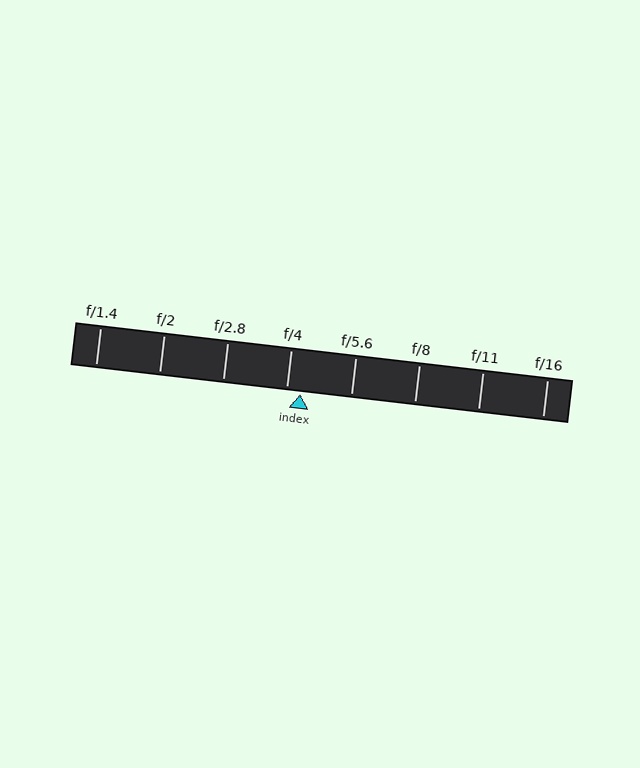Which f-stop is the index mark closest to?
The index mark is closest to f/4.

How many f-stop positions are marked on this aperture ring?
There are 8 f-stop positions marked.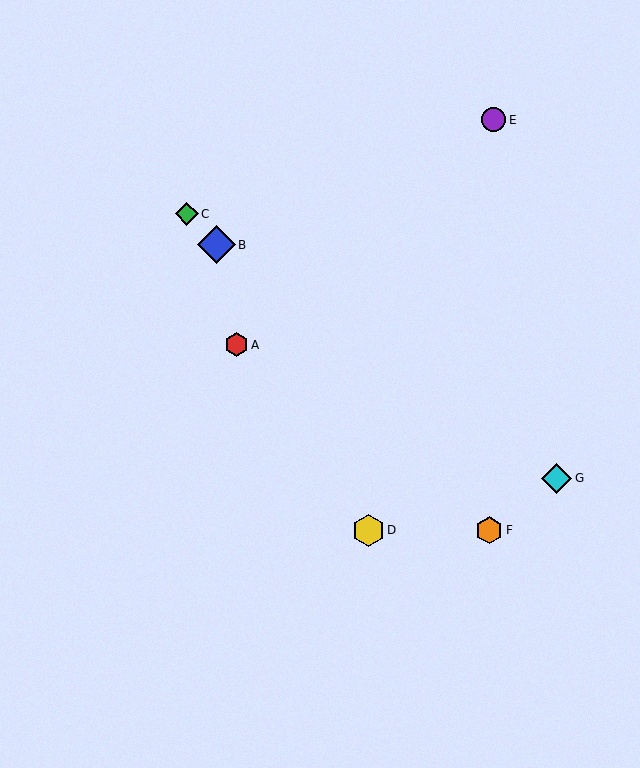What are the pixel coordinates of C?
Object C is at (187, 214).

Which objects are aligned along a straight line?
Objects B, C, F are aligned along a straight line.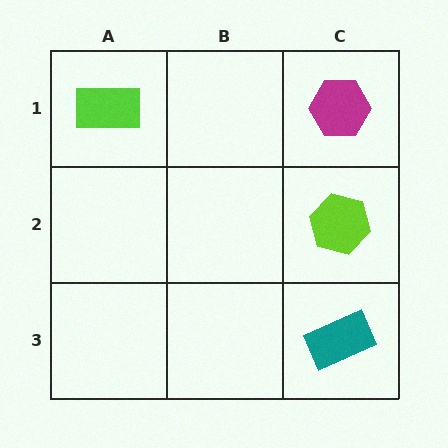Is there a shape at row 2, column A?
No, that cell is empty.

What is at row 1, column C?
A magenta hexagon.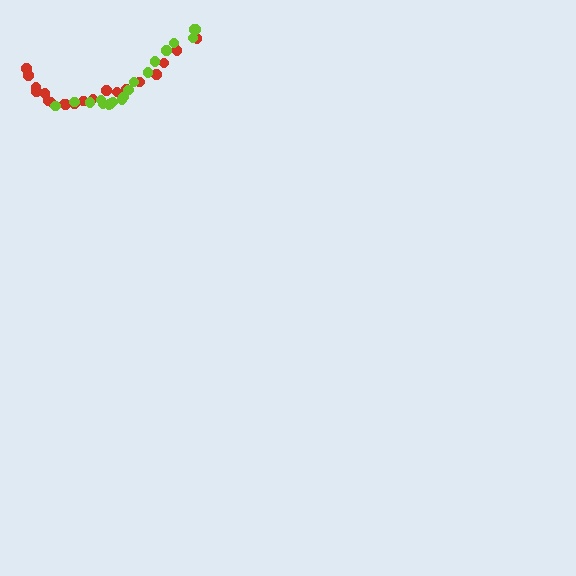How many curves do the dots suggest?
There are 2 distinct paths.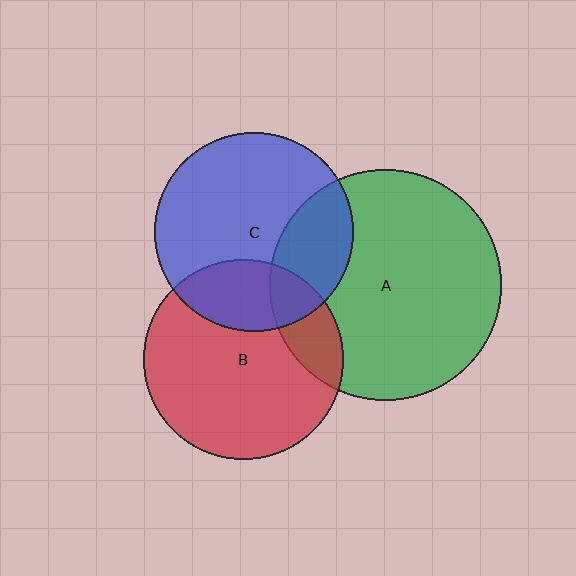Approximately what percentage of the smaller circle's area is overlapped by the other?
Approximately 25%.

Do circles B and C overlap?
Yes.